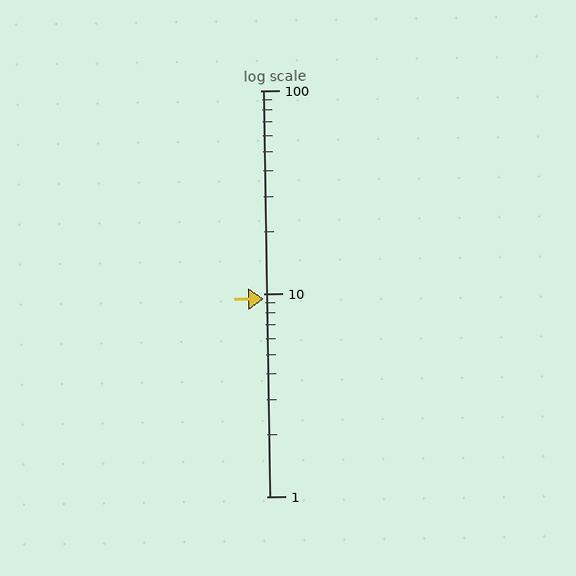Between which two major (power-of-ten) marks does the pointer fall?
The pointer is between 1 and 10.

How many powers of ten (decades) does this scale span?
The scale spans 2 decades, from 1 to 100.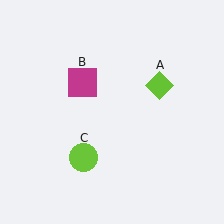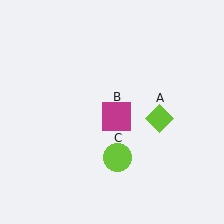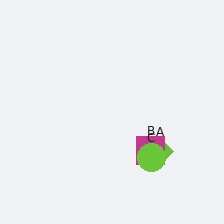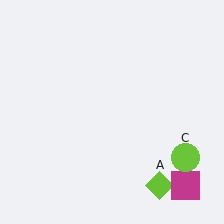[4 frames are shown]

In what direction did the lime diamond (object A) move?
The lime diamond (object A) moved down.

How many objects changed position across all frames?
3 objects changed position: lime diamond (object A), magenta square (object B), lime circle (object C).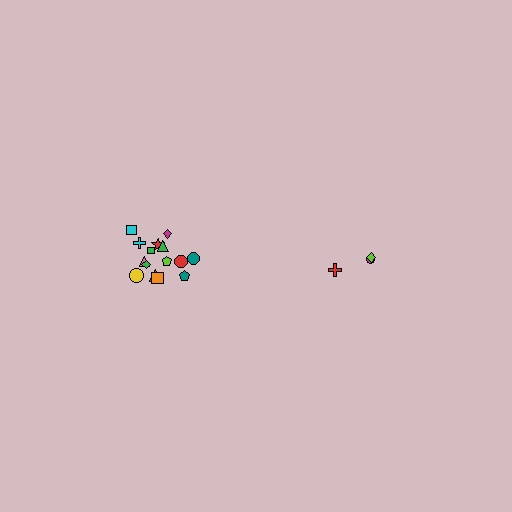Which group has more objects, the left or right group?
The left group.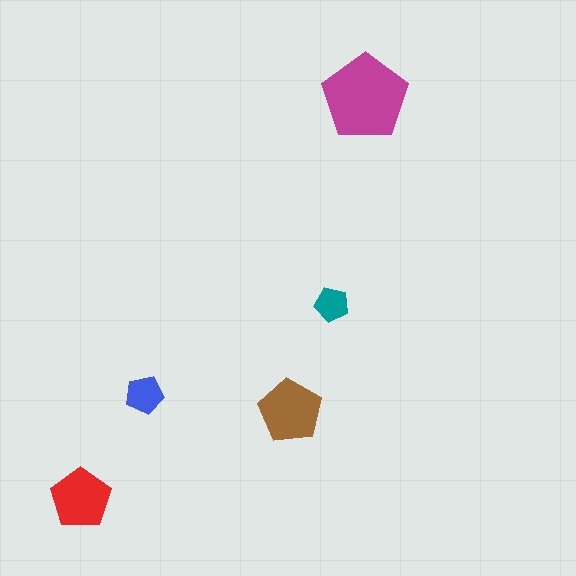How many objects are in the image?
There are 5 objects in the image.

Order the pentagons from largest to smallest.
the magenta one, the brown one, the red one, the blue one, the teal one.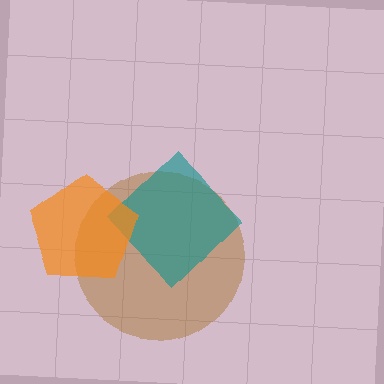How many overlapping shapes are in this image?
There are 3 overlapping shapes in the image.